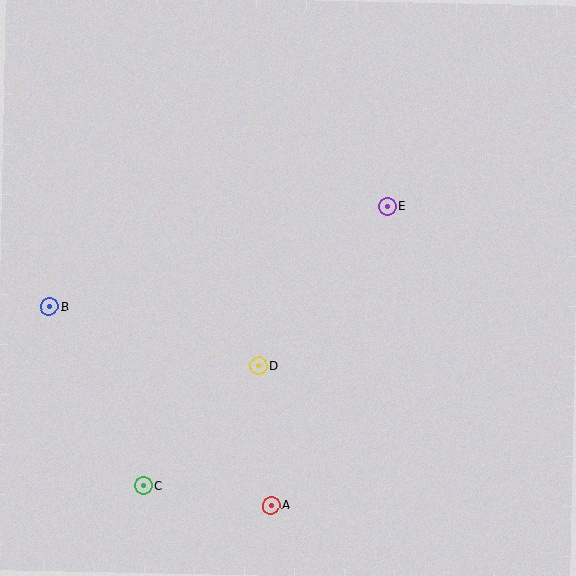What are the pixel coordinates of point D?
Point D is at (259, 366).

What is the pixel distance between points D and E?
The distance between D and E is 204 pixels.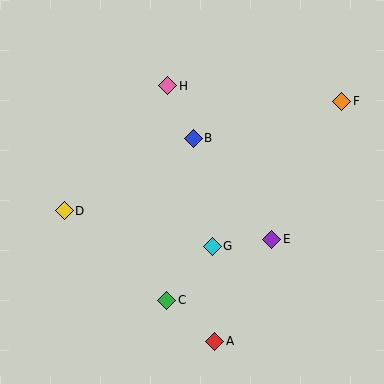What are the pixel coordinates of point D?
Point D is at (64, 211).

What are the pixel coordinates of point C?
Point C is at (167, 300).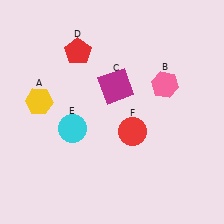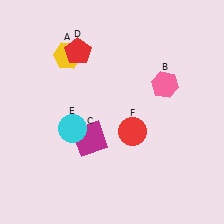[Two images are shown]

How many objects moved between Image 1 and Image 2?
2 objects moved between the two images.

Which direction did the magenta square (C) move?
The magenta square (C) moved down.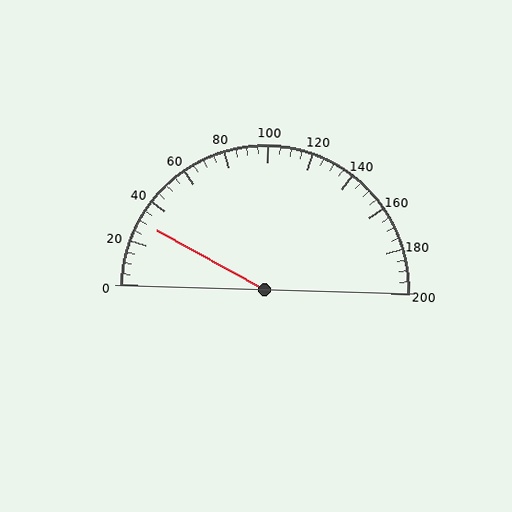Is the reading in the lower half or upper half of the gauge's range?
The reading is in the lower half of the range (0 to 200).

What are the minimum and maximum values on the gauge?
The gauge ranges from 0 to 200.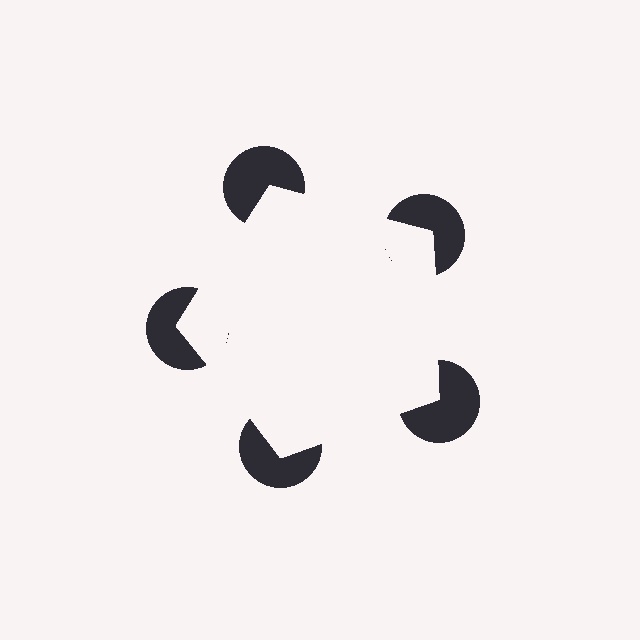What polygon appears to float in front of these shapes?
An illusory pentagon — its edges are inferred from the aligned wedge cuts in the pac-man discs, not physically drawn.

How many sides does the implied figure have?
5 sides.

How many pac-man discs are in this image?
There are 5 — one at each vertex of the illusory pentagon.